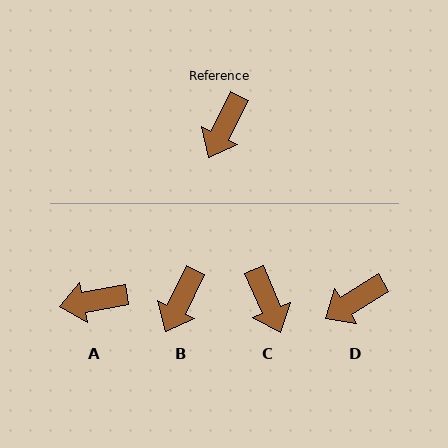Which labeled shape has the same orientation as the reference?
B.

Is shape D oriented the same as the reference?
No, it is off by about 31 degrees.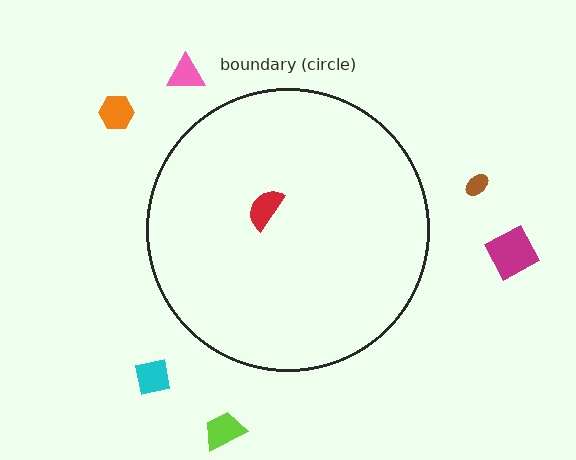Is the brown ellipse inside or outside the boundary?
Outside.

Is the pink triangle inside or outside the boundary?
Outside.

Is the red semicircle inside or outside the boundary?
Inside.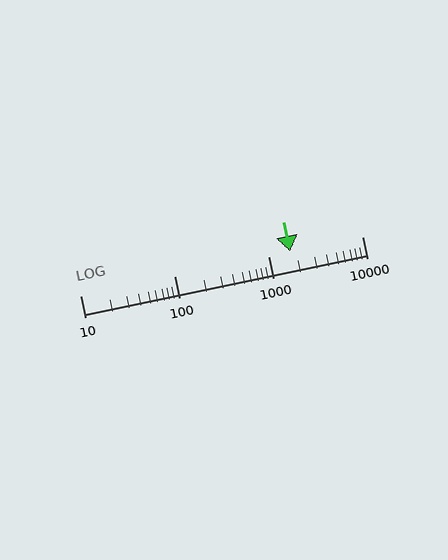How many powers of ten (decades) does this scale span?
The scale spans 3 decades, from 10 to 10000.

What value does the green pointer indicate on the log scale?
The pointer indicates approximately 1700.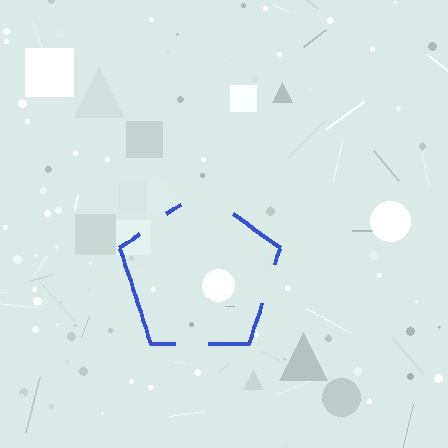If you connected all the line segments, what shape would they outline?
They would outline a pentagon.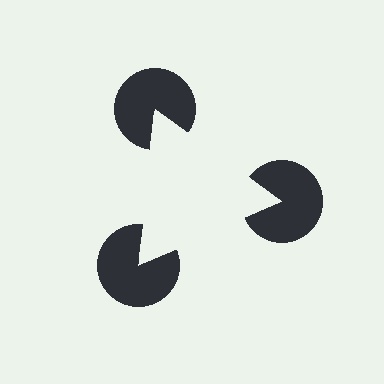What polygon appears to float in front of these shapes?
An illusory triangle — its edges are inferred from the aligned wedge cuts in the pac-man discs, not physically drawn.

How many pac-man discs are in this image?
There are 3 — one at each vertex of the illusory triangle.